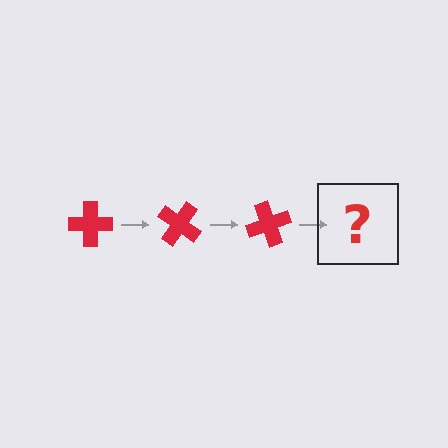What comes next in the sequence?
The next element should be a red cross rotated 105 degrees.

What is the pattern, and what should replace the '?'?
The pattern is that the cross rotates 35 degrees each step. The '?' should be a red cross rotated 105 degrees.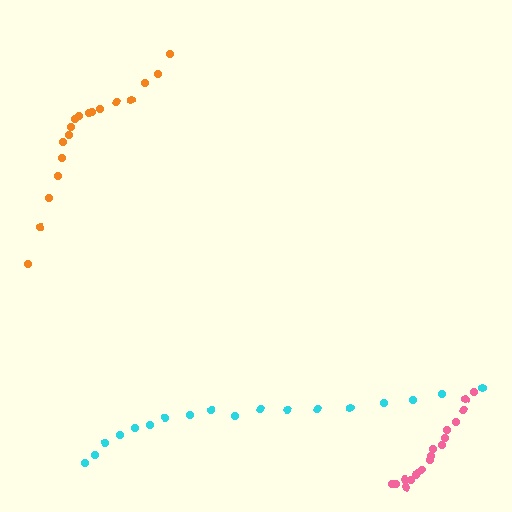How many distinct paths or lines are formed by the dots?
There are 3 distinct paths.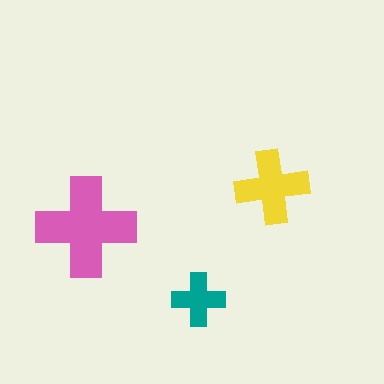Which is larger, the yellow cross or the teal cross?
The yellow one.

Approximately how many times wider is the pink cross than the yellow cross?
About 1.5 times wider.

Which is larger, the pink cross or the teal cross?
The pink one.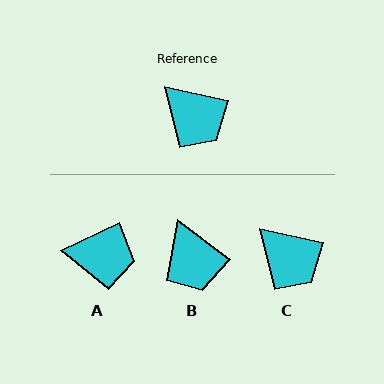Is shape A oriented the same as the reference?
No, it is off by about 38 degrees.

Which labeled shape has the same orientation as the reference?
C.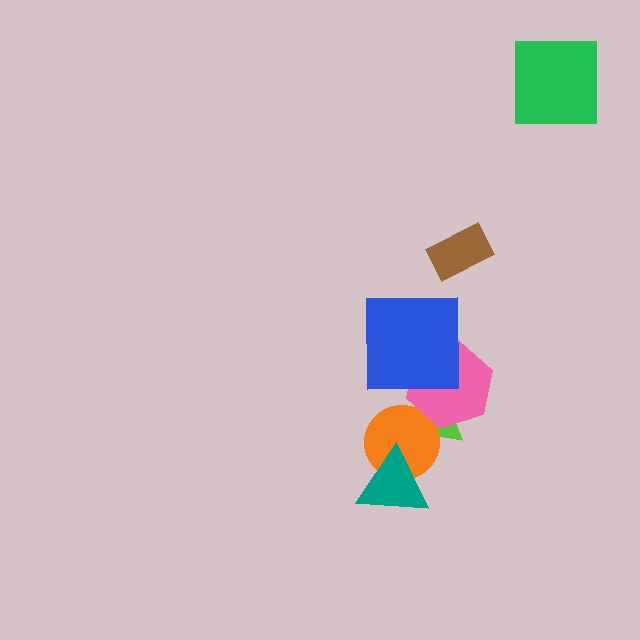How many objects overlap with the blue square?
1 object overlaps with the blue square.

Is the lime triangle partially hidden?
Yes, it is partially covered by another shape.